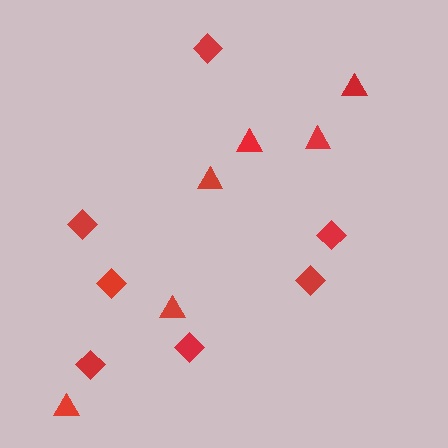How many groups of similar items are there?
There are 2 groups: one group of diamonds (7) and one group of triangles (6).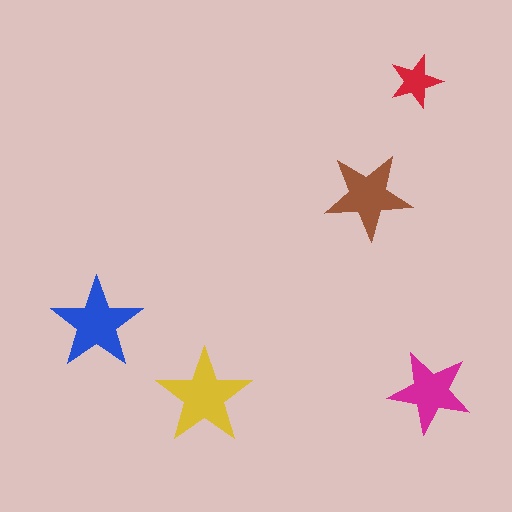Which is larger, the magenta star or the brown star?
The brown one.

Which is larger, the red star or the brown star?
The brown one.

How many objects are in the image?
There are 5 objects in the image.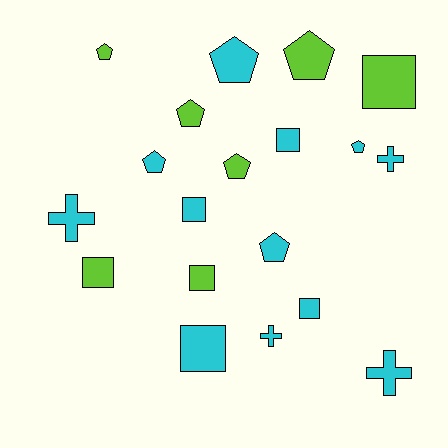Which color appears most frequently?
Cyan, with 12 objects.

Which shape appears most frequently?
Pentagon, with 8 objects.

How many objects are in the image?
There are 19 objects.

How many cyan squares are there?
There are 4 cyan squares.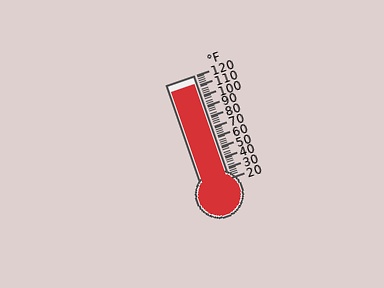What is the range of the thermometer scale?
The thermometer scale ranges from 20°F to 120°F.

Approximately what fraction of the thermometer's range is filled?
The thermometer is filled to approximately 90% of its range.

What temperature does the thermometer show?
The thermometer shows approximately 112°F.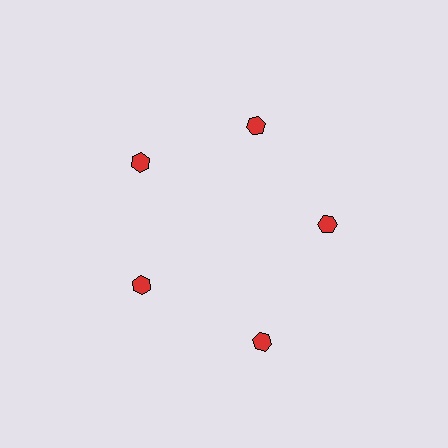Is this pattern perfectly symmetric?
No. The 5 red hexagons are arranged in a ring, but one element near the 5 o'clock position is pushed outward from the center, breaking the 5-fold rotational symmetry.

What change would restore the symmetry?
The symmetry would be restored by moving it inward, back onto the ring so that all 5 hexagons sit at equal angles and equal distance from the center.